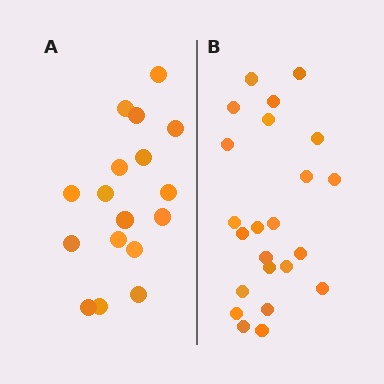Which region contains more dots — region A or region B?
Region B (the right region) has more dots.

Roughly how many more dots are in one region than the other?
Region B has about 6 more dots than region A.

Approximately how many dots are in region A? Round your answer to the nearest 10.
About 20 dots. (The exact count is 17, which rounds to 20.)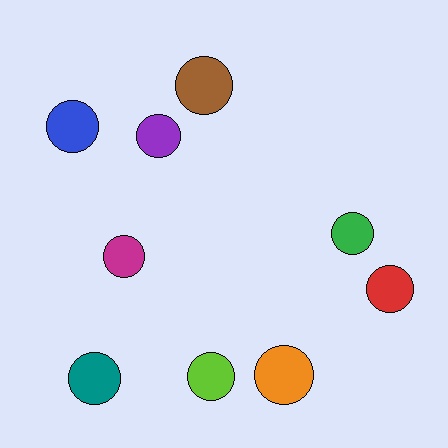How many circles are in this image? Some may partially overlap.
There are 9 circles.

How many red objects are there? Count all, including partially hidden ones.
There is 1 red object.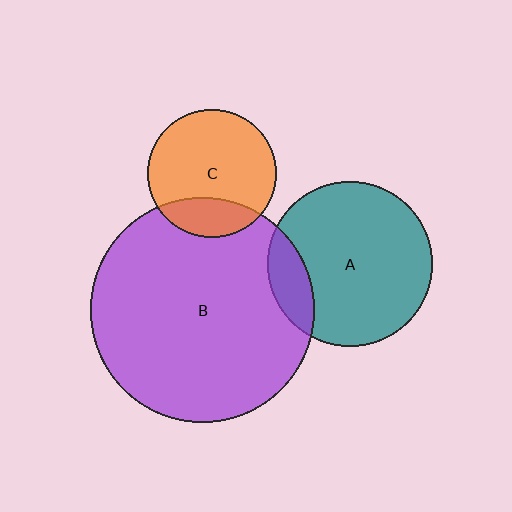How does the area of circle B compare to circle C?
Approximately 3.0 times.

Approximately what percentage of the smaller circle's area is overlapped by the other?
Approximately 15%.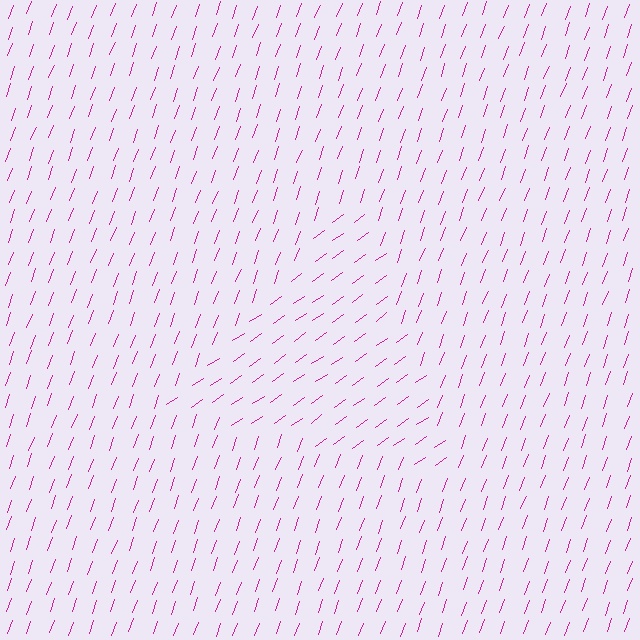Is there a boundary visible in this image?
Yes, there is a texture boundary formed by a change in line orientation.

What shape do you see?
I see a triangle.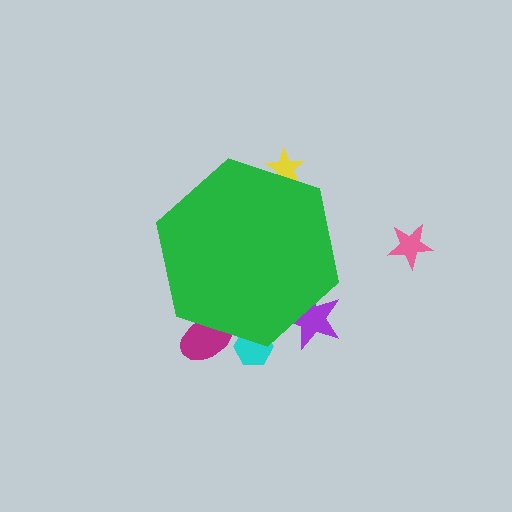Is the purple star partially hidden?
Yes, the purple star is partially hidden behind the green hexagon.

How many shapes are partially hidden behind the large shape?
4 shapes are partially hidden.